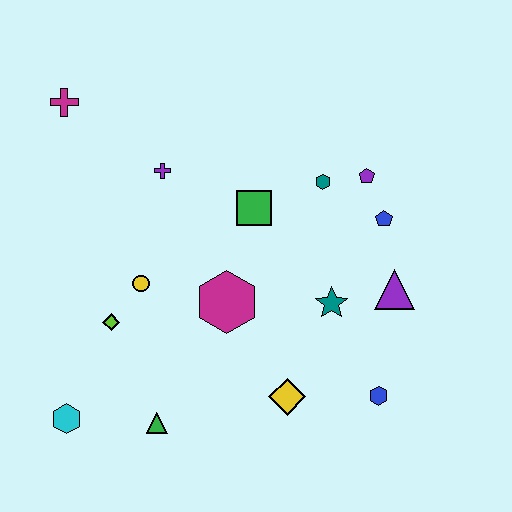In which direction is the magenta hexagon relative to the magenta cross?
The magenta hexagon is below the magenta cross.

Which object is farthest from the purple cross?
The blue hexagon is farthest from the purple cross.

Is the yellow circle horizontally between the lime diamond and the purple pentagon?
Yes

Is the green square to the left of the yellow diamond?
Yes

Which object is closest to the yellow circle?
The lime diamond is closest to the yellow circle.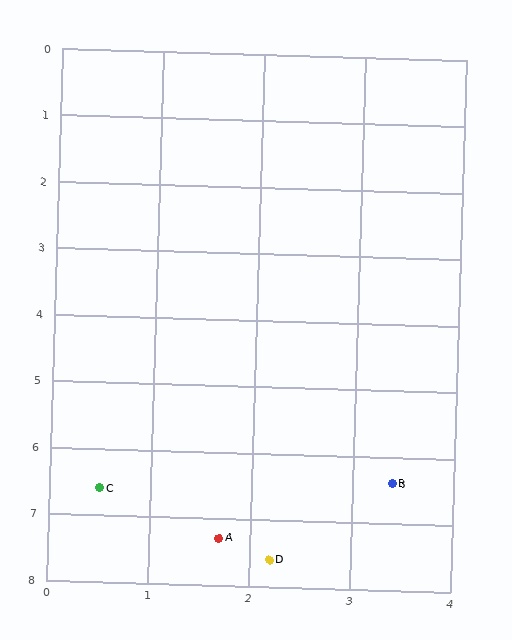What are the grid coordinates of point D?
Point D is at approximately (2.2, 7.6).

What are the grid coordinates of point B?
Point B is at approximately (3.4, 6.4).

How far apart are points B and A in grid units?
Points B and A are about 1.9 grid units apart.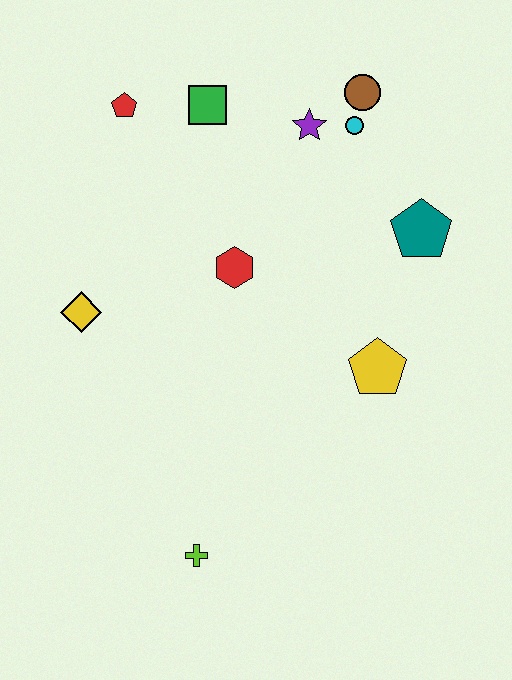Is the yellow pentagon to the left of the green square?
No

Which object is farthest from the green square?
The lime cross is farthest from the green square.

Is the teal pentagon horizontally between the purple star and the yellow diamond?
No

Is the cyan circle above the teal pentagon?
Yes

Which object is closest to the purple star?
The cyan circle is closest to the purple star.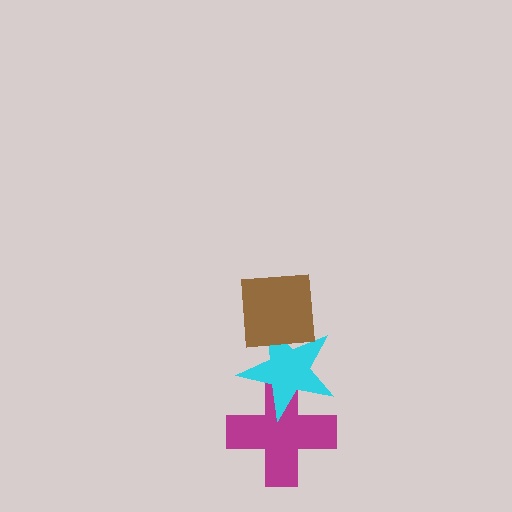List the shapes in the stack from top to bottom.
From top to bottom: the brown square, the cyan star, the magenta cross.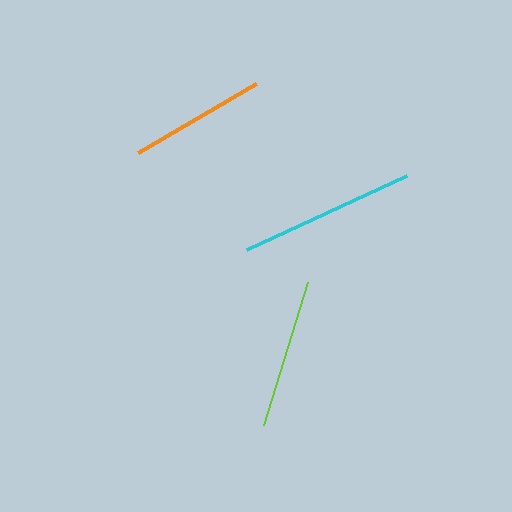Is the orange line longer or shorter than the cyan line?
The cyan line is longer than the orange line.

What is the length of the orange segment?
The orange segment is approximately 137 pixels long.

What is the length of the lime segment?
The lime segment is approximately 150 pixels long.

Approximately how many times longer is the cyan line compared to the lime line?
The cyan line is approximately 1.2 times the length of the lime line.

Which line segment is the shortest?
The orange line is the shortest at approximately 137 pixels.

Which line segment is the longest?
The cyan line is the longest at approximately 177 pixels.